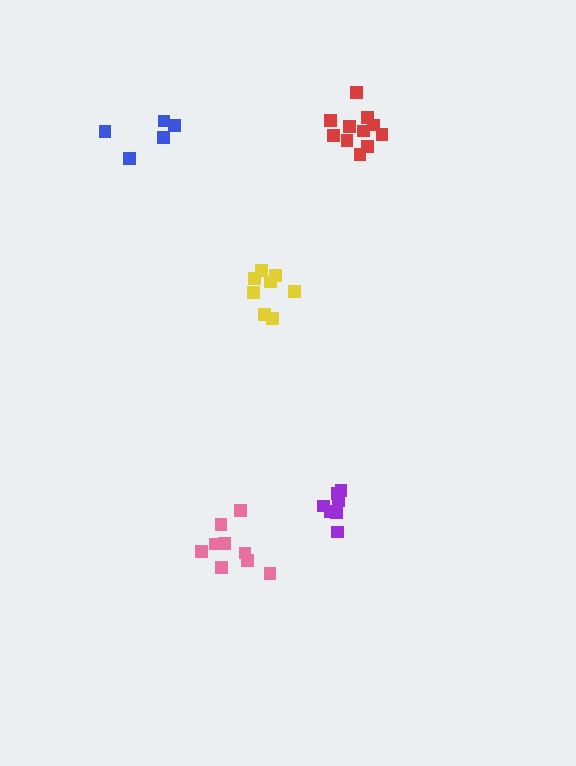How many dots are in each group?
Group 1: 8 dots, Group 2: 7 dots, Group 3: 5 dots, Group 4: 11 dots, Group 5: 9 dots (40 total).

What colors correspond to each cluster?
The clusters are colored: yellow, purple, blue, red, pink.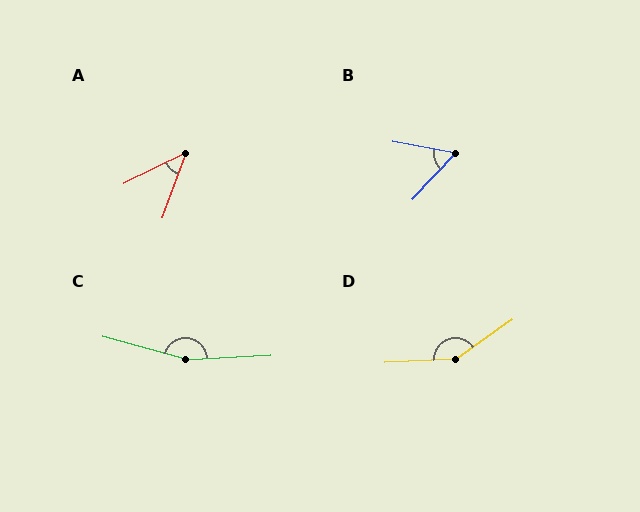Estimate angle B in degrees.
Approximately 57 degrees.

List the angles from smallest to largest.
A (43°), B (57°), D (147°), C (161°).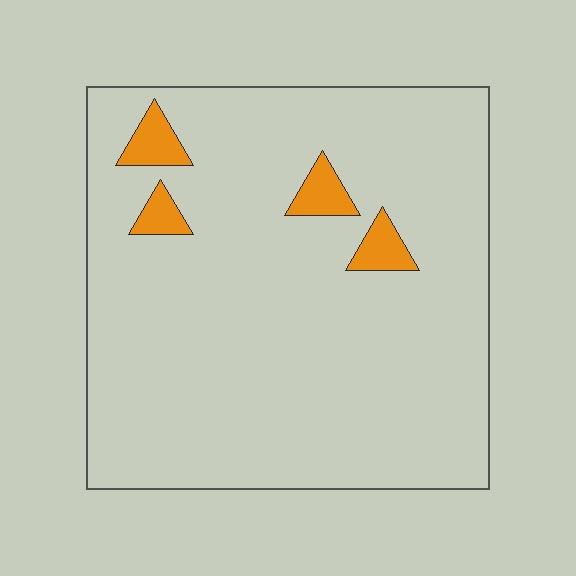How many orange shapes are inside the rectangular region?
4.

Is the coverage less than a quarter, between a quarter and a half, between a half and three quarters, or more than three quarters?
Less than a quarter.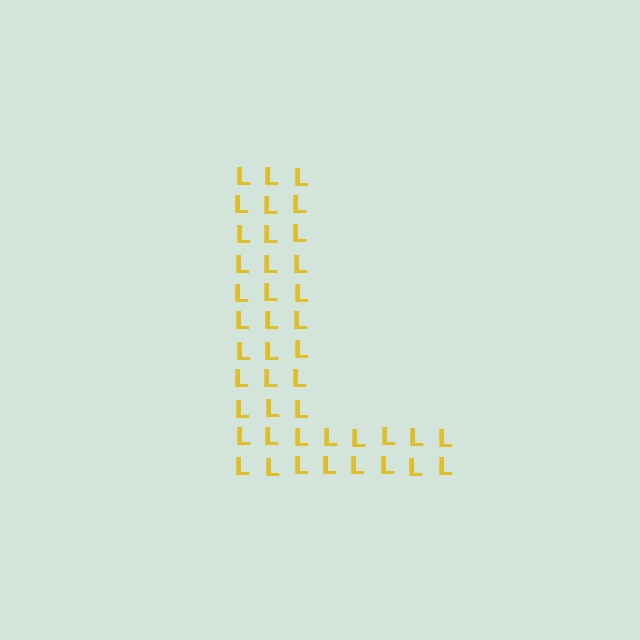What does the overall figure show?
The overall figure shows the letter L.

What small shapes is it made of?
It is made of small letter L's.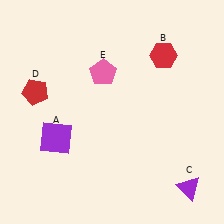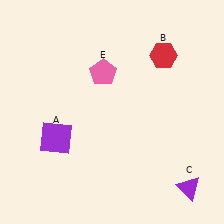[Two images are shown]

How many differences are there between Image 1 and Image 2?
There is 1 difference between the two images.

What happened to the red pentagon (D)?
The red pentagon (D) was removed in Image 2. It was in the top-left area of Image 1.